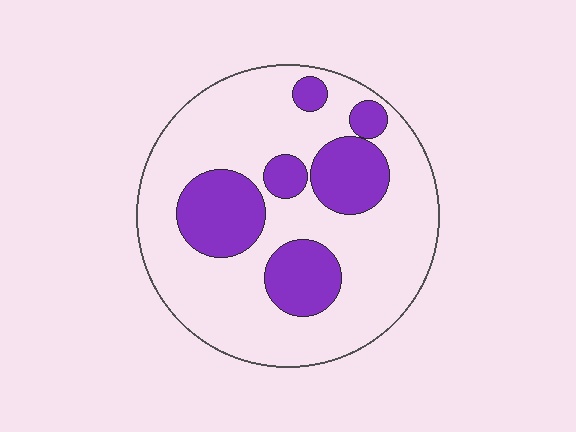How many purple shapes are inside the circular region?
6.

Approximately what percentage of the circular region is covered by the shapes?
Approximately 25%.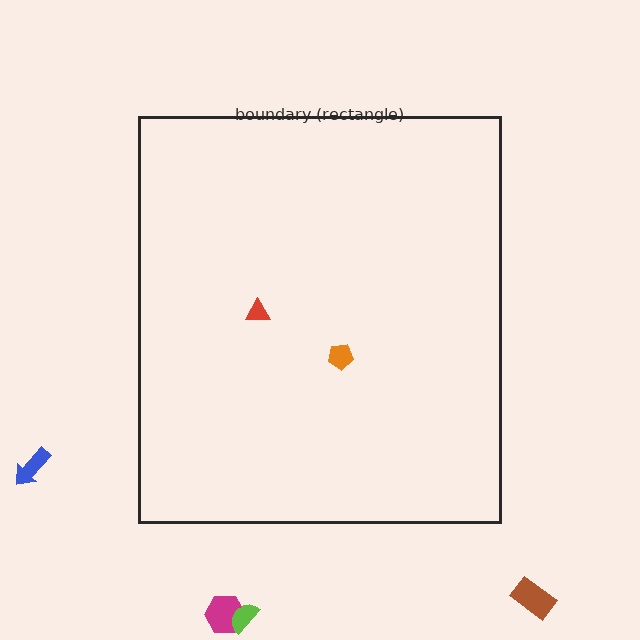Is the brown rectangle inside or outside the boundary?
Outside.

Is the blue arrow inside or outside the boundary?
Outside.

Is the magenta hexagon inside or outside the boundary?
Outside.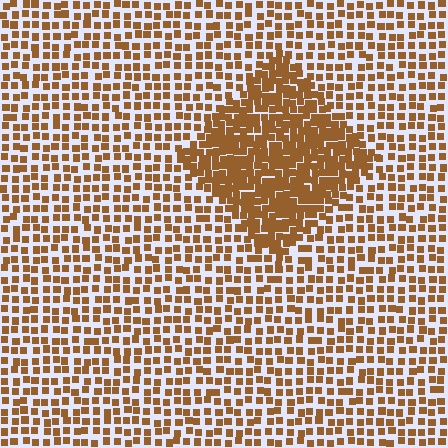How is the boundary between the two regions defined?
The boundary is defined by a change in element density (approximately 2.1x ratio). All elements are the same color, size, and shape.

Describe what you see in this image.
The image contains small brown elements arranged at two different densities. A diamond-shaped region is visible where the elements are more densely packed than the surrounding area.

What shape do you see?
I see a diamond.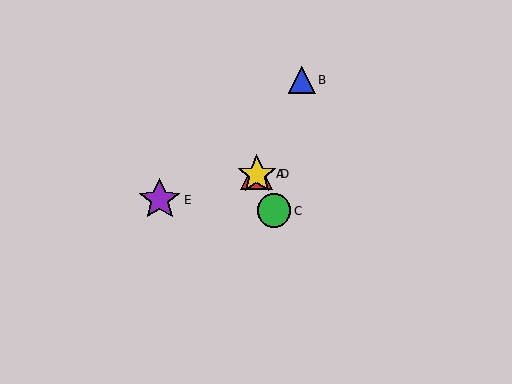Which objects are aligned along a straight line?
Objects A, C, D are aligned along a straight line.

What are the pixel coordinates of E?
Object E is at (160, 200).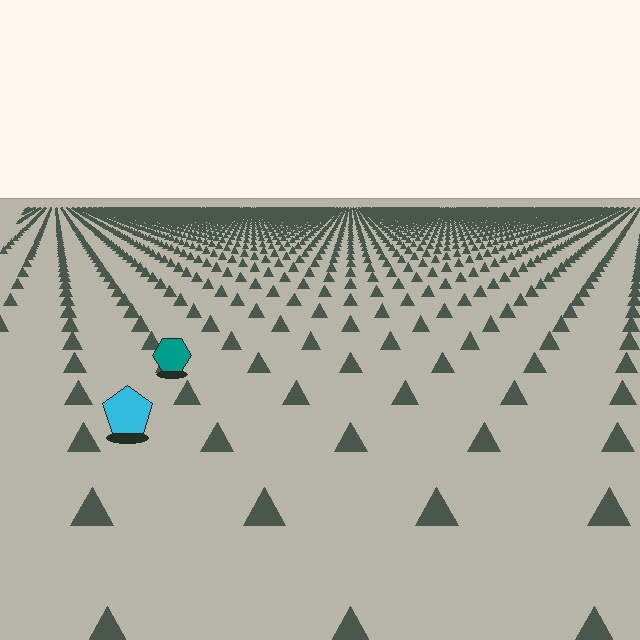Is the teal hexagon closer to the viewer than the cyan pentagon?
No. The cyan pentagon is closer — you can tell from the texture gradient: the ground texture is coarser near it.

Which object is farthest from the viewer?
The teal hexagon is farthest from the viewer. It appears smaller and the ground texture around it is denser.